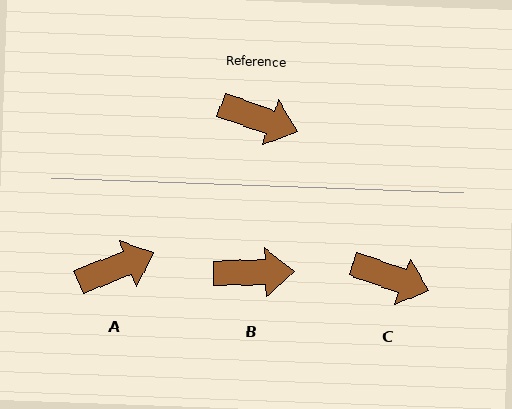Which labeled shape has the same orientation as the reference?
C.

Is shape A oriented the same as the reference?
No, it is off by about 41 degrees.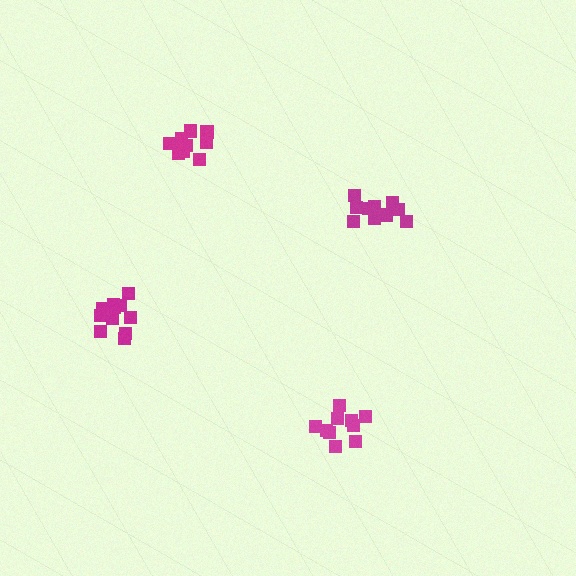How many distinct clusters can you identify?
There are 4 distinct clusters.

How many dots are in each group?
Group 1: 9 dots, Group 2: 11 dots, Group 3: 12 dots, Group 4: 10 dots (42 total).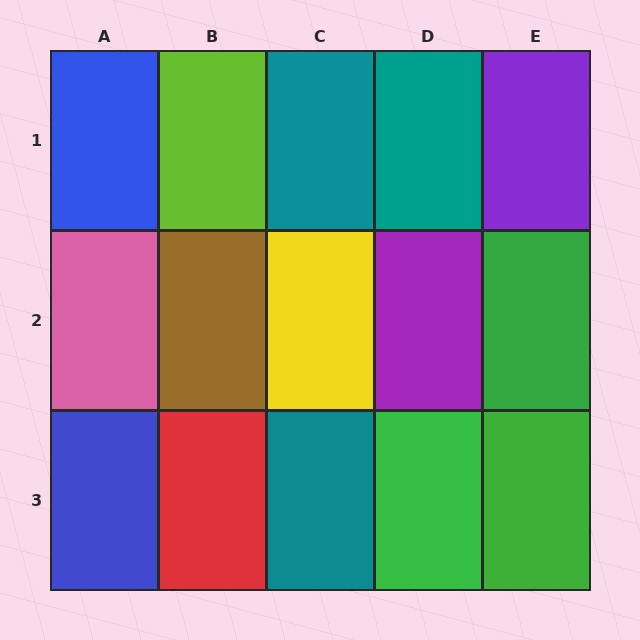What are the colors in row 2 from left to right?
Pink, brown, yellow, purple, green.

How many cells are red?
1 cell is red.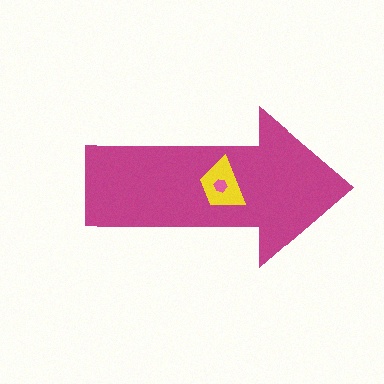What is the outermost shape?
The magenta arrow.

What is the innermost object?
The pink hexagon.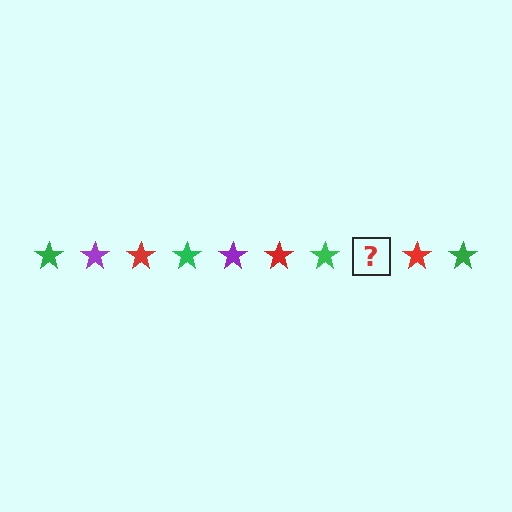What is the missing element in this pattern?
The missing element is a purple star.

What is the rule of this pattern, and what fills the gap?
The rule is that the pattern cycles through green, purple, red stars. The gap should be filled with a purple star.